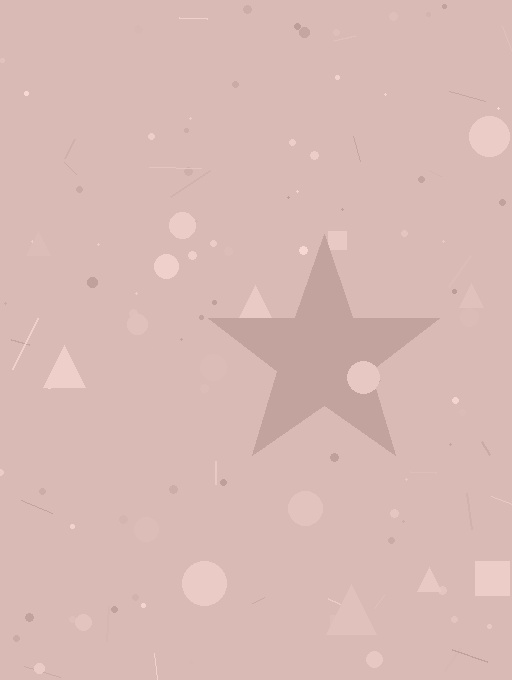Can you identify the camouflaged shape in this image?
The camouflaged shape is a star.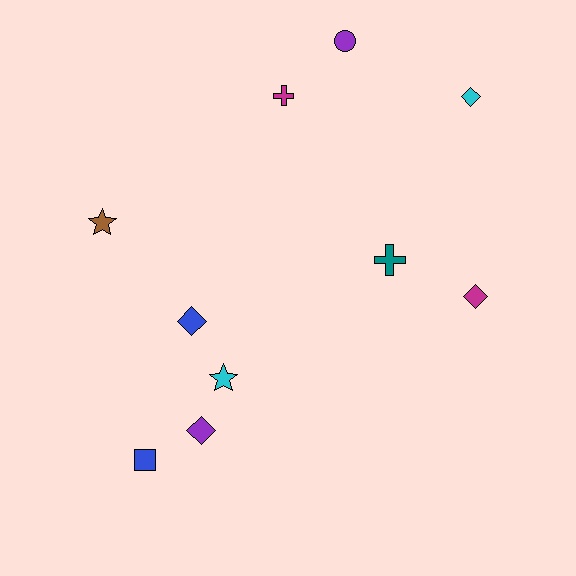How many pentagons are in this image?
There are no pentagons.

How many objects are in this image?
There are 10 objects.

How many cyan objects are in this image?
There are 2 cyan objects.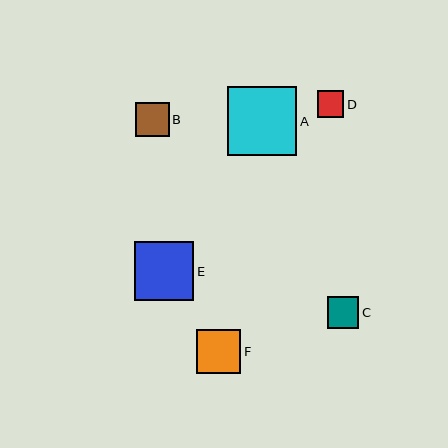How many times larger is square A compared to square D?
Square A is approximately 2.6 times the size of square D.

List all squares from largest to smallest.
From largest to smallest: A, E, F, B, C, D.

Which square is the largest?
Square A is the largest with a size of approximately 69 pixels.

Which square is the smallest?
Square D is the smallest with a size of approximately 27 pixels.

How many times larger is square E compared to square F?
Square E is approximately 1.3 times the size of square F.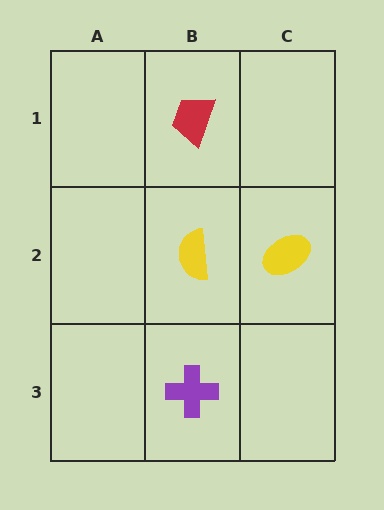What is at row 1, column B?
A red trapezoid.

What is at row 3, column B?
A purple cross.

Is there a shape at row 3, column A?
No, that cell is empty.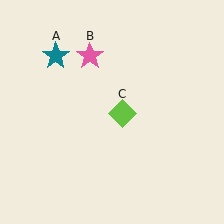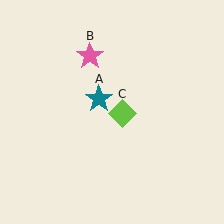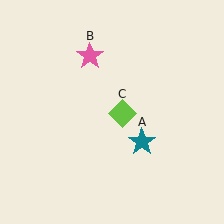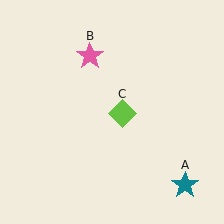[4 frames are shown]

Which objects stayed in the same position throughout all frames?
Pink star (object B) and lime diamond (object C) remained stationary.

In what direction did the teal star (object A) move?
The teal star (object A) moved down and to the right.